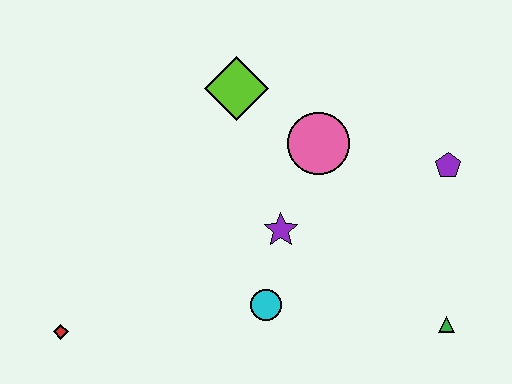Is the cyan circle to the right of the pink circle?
No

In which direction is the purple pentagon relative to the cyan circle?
The purple pentagon is to the right of the cyan circle.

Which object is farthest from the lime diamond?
The green triangle is farthest from the lime diamond.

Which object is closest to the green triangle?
The purple pentagon is closest to the green triangle.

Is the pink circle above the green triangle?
Yes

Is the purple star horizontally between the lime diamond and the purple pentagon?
Yes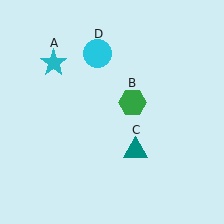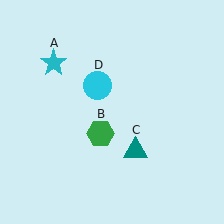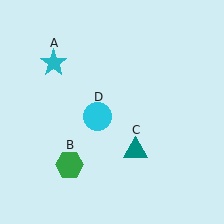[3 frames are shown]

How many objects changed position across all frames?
2 objects changed position: green hexagon (object B), cyan circle (object D).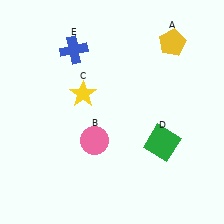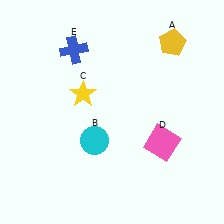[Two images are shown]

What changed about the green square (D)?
In Image 1, D is green. In Image 2, it changed to pink.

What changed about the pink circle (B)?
In Image 1, B is pink. In Image 2, it changed to cyan.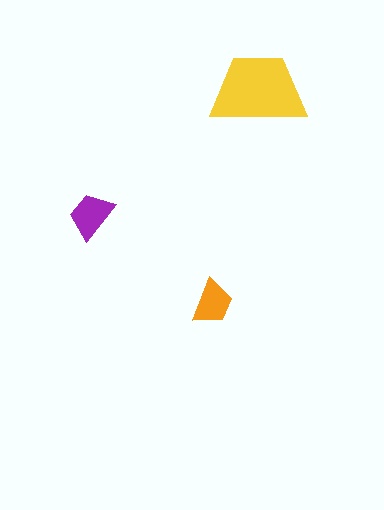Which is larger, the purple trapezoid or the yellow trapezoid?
The yellow one.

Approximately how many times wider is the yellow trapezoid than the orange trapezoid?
About 2 times wider.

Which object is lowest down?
The orange trapezoid is bottommost.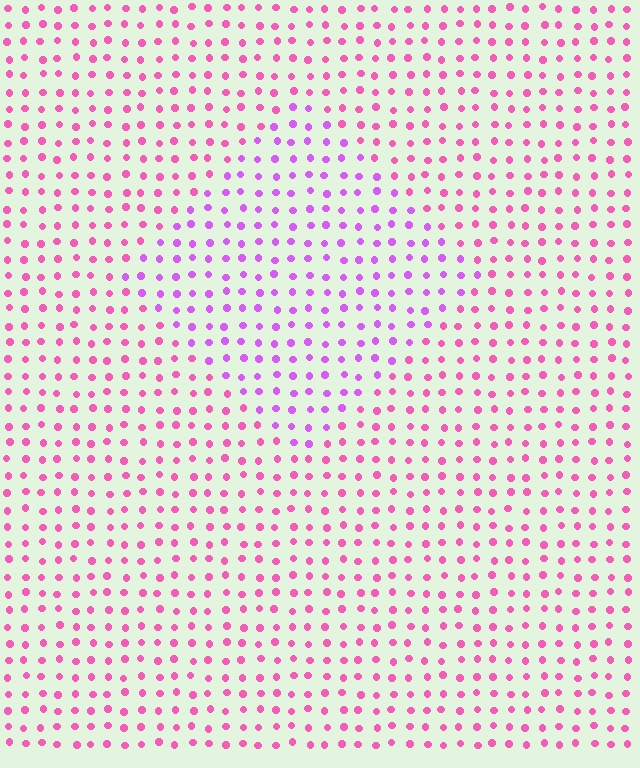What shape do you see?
I see a diamond.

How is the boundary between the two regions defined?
The boundary is defined purely by a slight shift in hue (about 35 degrees). Spacing, size, and orientation are identical on both sides.